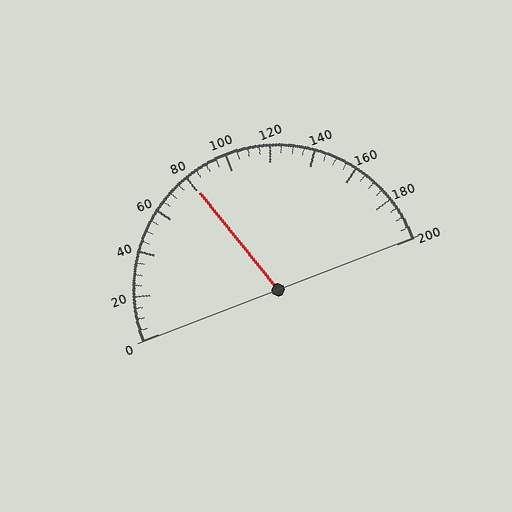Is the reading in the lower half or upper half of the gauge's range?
The reading is in the lower half of the range (0 to 200).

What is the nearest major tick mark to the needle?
The nearest major tick mark is 80.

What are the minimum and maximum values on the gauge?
The gauge ranges from 0 to 200.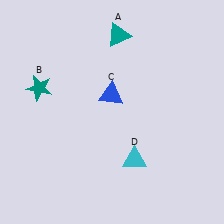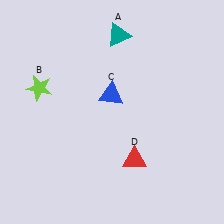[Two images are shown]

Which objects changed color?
B changed from teal to lime. D changed from cyan to red.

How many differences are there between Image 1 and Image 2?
There are 2 differences between the two images.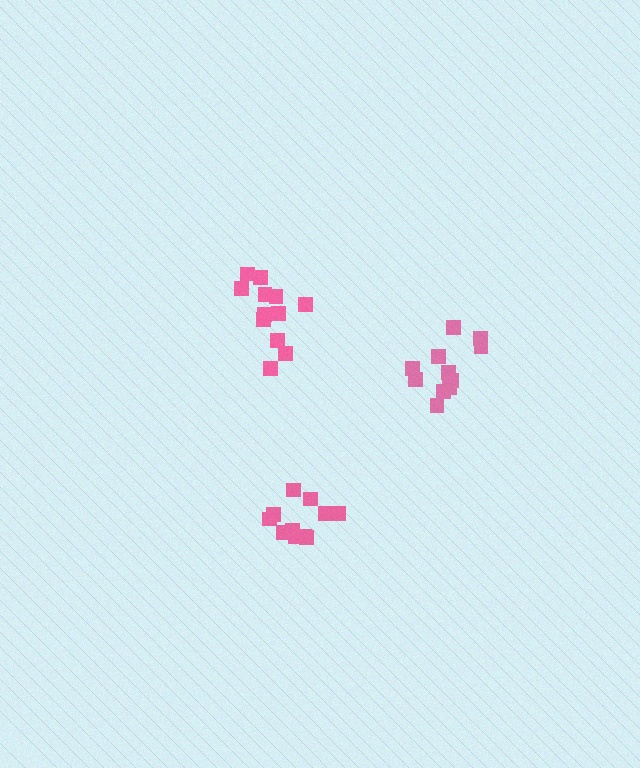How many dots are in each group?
Group 1: 11 dots, Group 2: 11 dots, Group 3: 12 dots (34 total).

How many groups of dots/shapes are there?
There are 3 groups.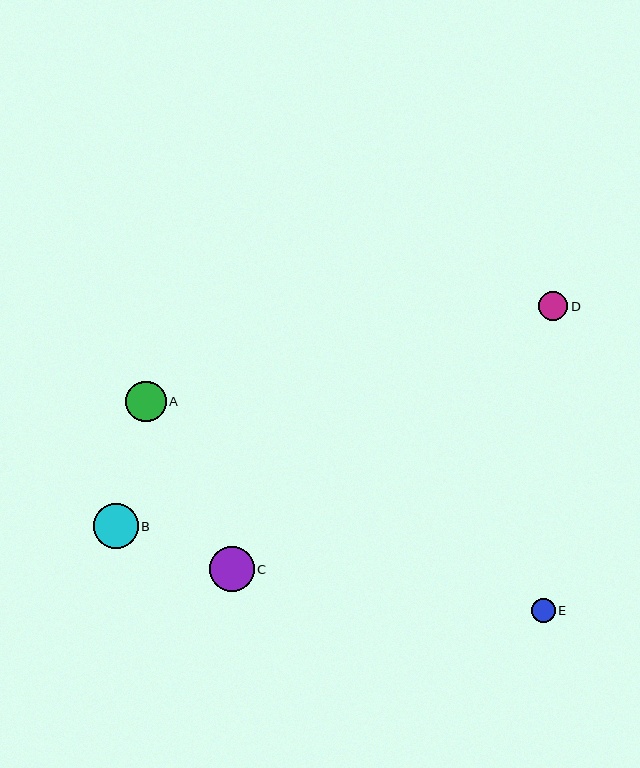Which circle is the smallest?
Circle E is the smallest with a size of approximately 24 pixels.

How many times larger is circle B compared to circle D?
Circle B is approximately 1.6 times the size of circle D.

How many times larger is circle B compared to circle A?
Circle B is approximately 1.1 times the size of circle A.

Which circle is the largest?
Circle B is the largest with a size of approximately 45 pixels.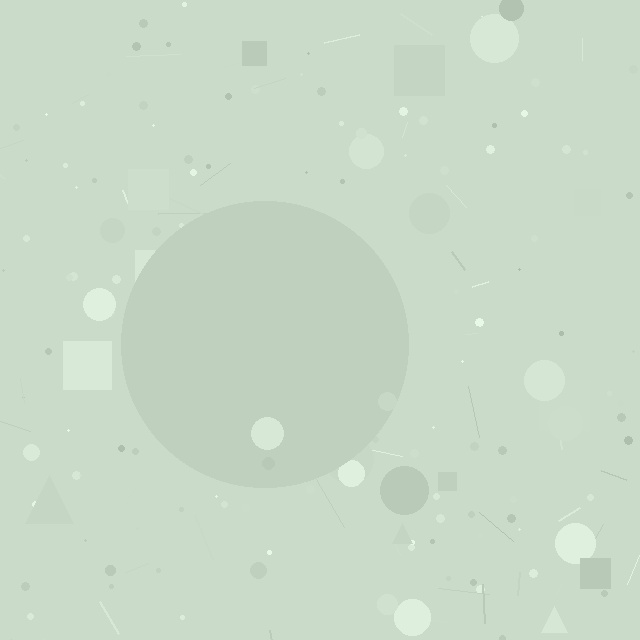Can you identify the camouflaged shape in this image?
The camouflaged shape is a circle.